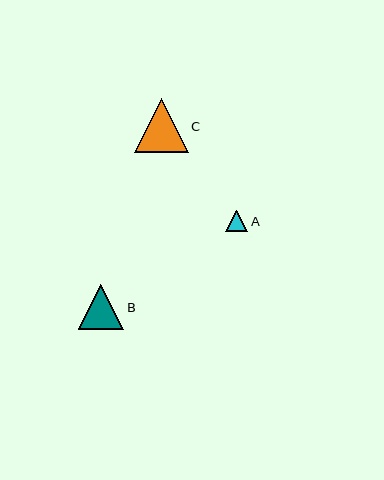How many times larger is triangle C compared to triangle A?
Triangle C is approximately 2.5 times the size of triangle A.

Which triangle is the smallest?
Triangle A is the smallest with a size of approximately 22 pixels.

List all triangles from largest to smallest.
From largest to smallest: C, B, A.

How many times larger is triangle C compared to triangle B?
Triangle C is approximately 1.2 times the size of triangle B.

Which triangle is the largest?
Triangle C is the largest with a size of approximately 54 pixels.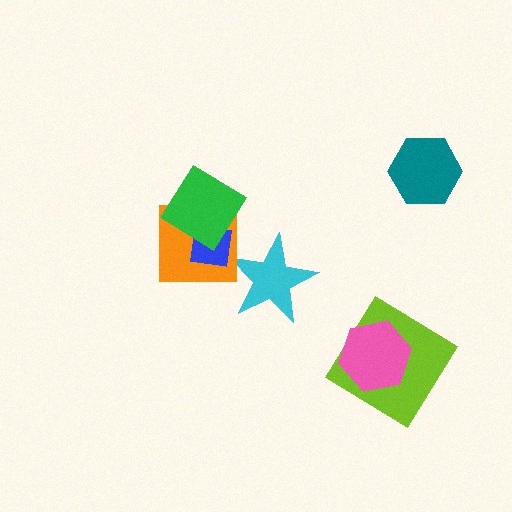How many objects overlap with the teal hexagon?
0 objects overlap with the teal hexagon.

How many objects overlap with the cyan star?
0 objects overlap with the cyan star.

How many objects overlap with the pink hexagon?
1 object overlaps with the pink hexagon.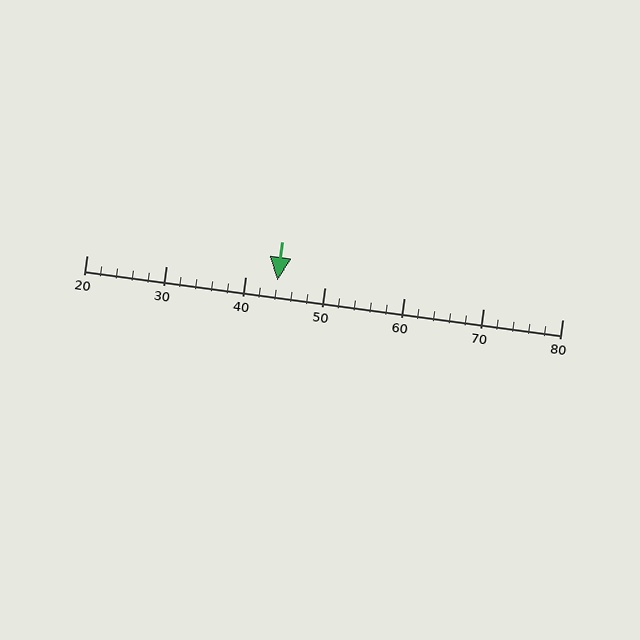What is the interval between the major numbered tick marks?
The major tick marks are spaced 10 units apart.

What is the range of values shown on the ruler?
The ruler shows values from 20 to 80.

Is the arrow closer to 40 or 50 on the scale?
The arrow is closer to 40.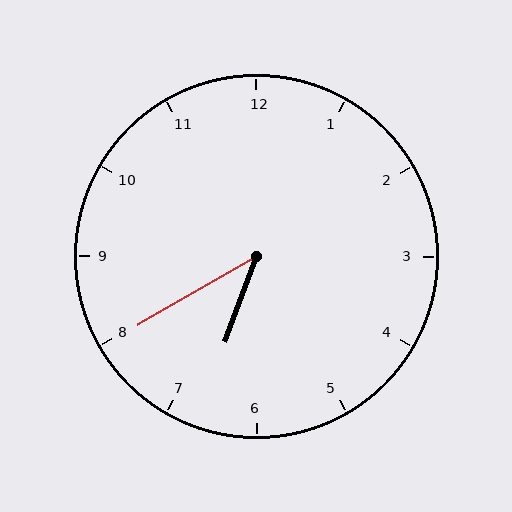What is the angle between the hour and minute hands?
Approximately 40 degrees.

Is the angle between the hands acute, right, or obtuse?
It is acute.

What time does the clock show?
6:40.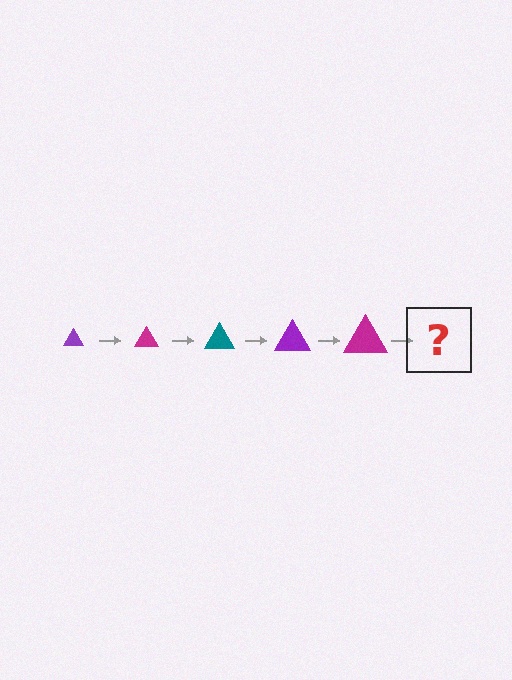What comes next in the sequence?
The next element should be a teal triangle, larger than the previous one.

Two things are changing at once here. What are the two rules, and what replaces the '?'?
The two rules are that the triangle grows larger each step and the color cycles through purple, magenta, and teal. The '?' should be a teal triangle, larger than the previous one.